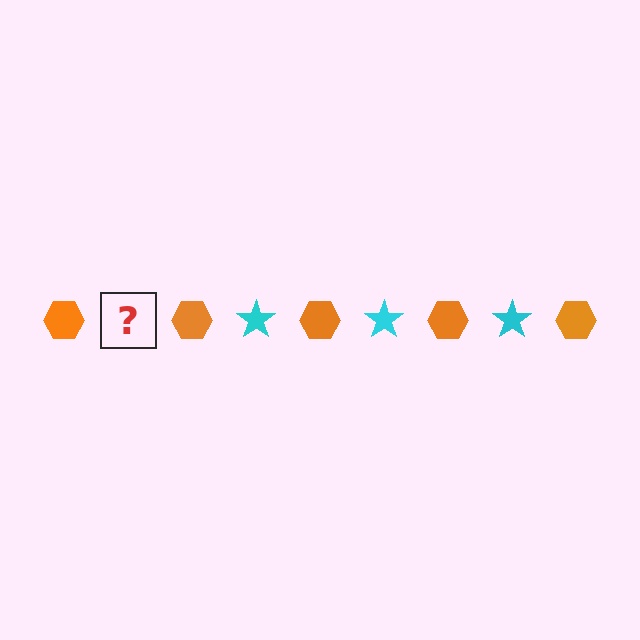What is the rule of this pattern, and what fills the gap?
The rule is that the pattern alternates between orange hexagon and cyan star. The gap should be filled with a cyan star.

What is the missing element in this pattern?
The missing element is a cyan star.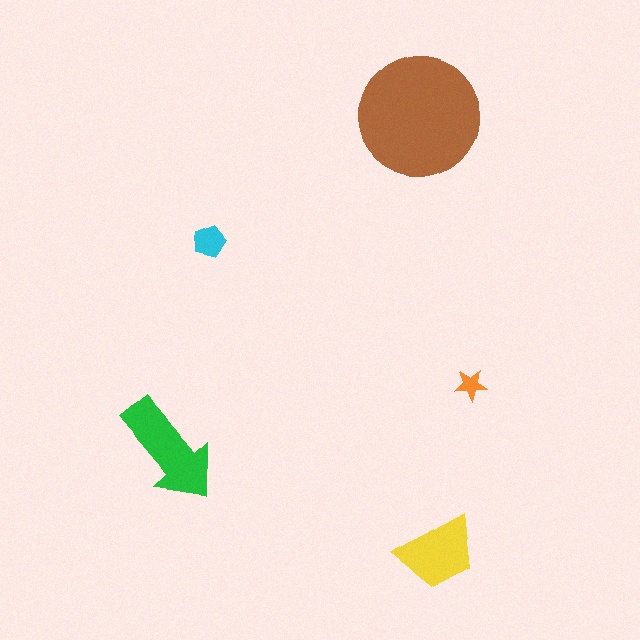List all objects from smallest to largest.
The orange star, the cyan pentagon, the yellow trapezoid, the green arrow, the brown circle.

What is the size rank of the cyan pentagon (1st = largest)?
4th.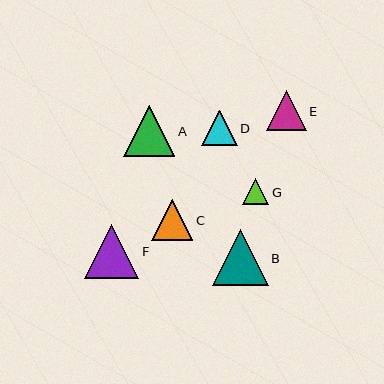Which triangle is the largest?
Triangle B is the largest with a size of approximately 56 pixels.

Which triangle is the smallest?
Triangle G is the smallest with a size of approximately 26 pixels.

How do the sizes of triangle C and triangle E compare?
Triangle C and triangle E are approximately the same size.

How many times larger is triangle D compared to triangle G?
Triangle D is approximately 1.4 times the size of triangle G.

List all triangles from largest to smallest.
From largest to smallest: B, F, A, C, E, D, G.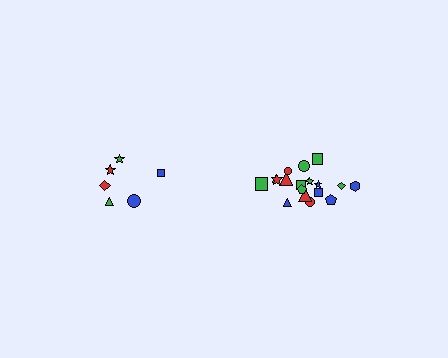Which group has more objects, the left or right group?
The right group.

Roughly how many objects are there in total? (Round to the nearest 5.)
Roughly 25 objects in total.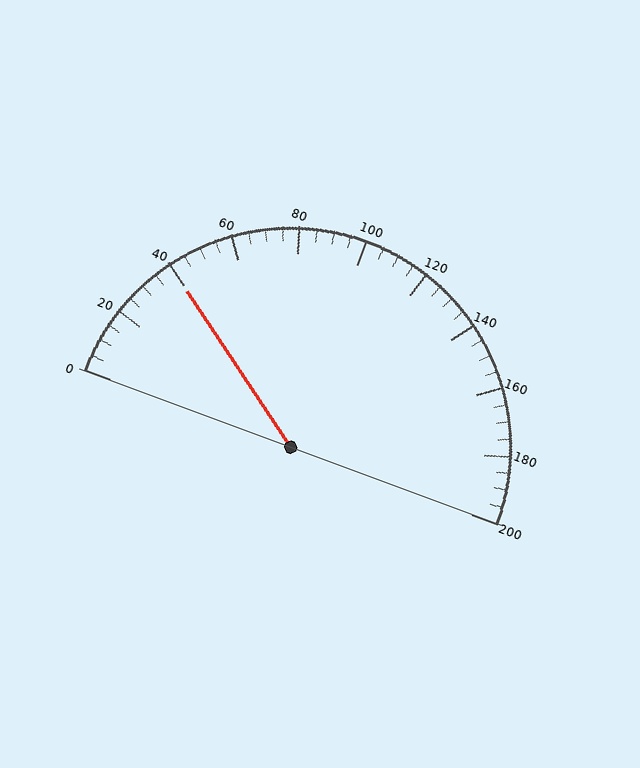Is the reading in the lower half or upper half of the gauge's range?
The reading is in the lower half of the range (0 to 200).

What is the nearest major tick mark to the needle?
The nearest major tick mark is 40.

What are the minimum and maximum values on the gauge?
The gauge ranges from 0 to 200.